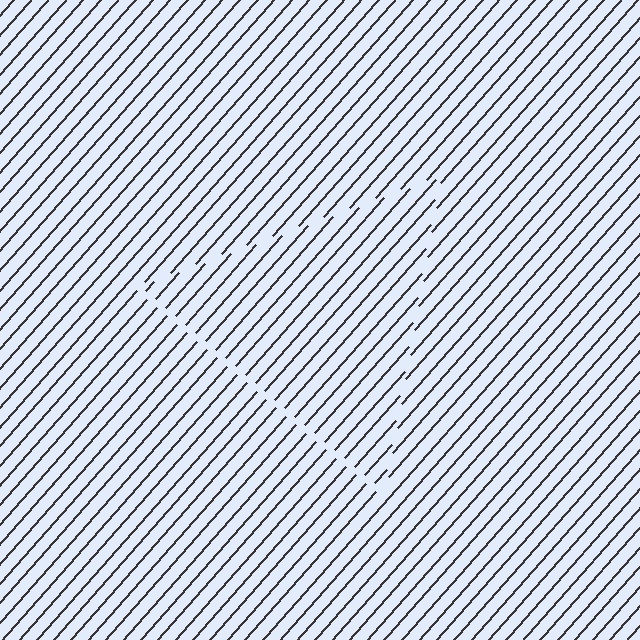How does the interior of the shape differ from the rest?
The interior of the shape contains the same grating, shifted by half a period — the contour is defined by the phase discontinuity where line-ends from the inner and outer gratings abut.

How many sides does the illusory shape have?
3 sides — the line-ends trace a triangle.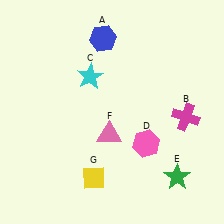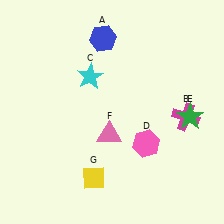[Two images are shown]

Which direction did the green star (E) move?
The green star (E) moved up.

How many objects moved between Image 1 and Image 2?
1 object moved between the two images.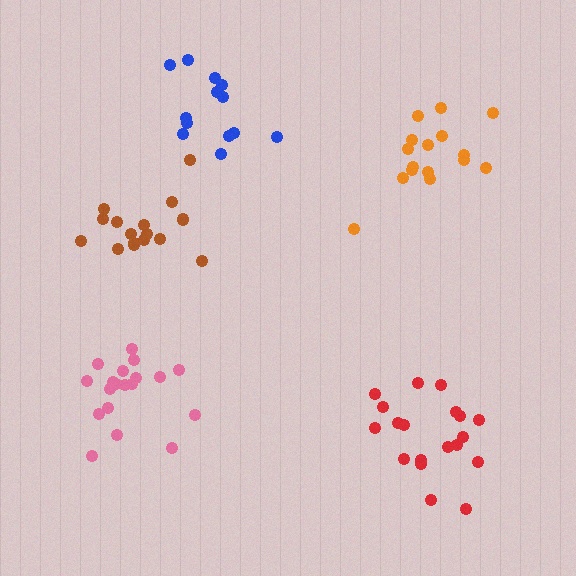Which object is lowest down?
The red cluster is bottommost.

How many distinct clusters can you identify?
There are 5 distinct clusters.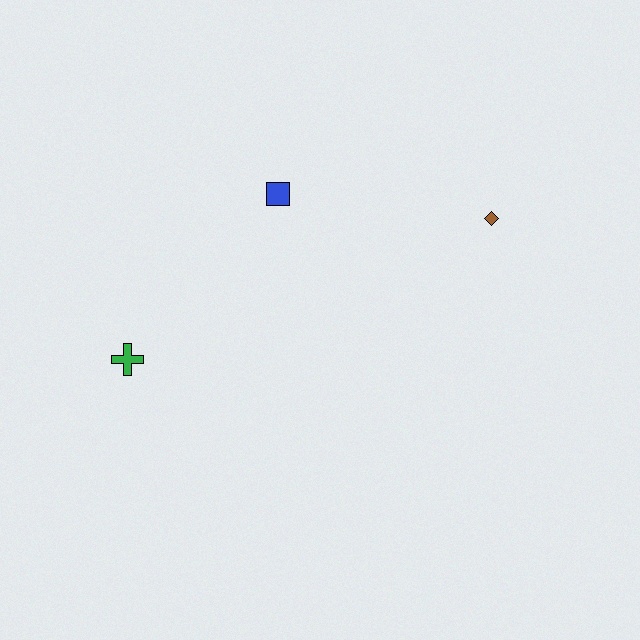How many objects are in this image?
There are 3 objects.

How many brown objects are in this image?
There is 1 brown object.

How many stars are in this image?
There are no stars.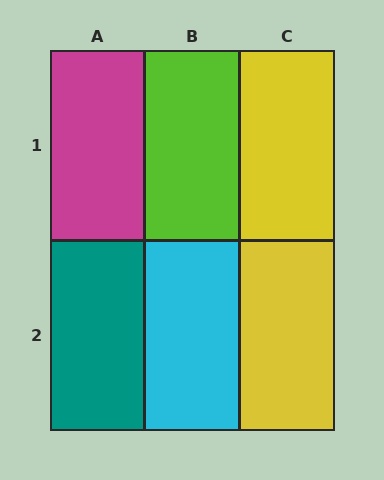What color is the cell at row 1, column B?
Lime.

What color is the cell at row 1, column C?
Yellow.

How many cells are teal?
1 cell is teal.